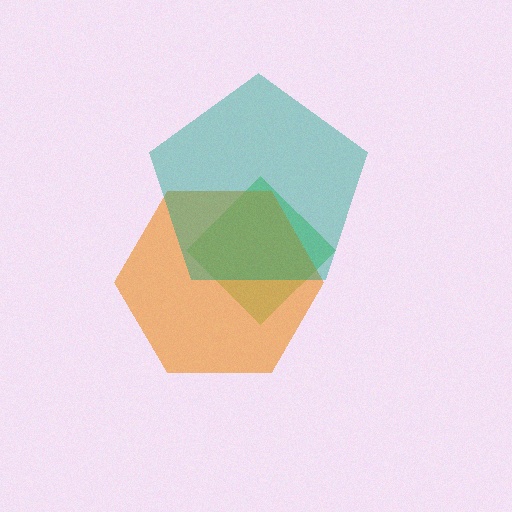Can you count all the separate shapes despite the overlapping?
Yes, there are 3 separate shapes.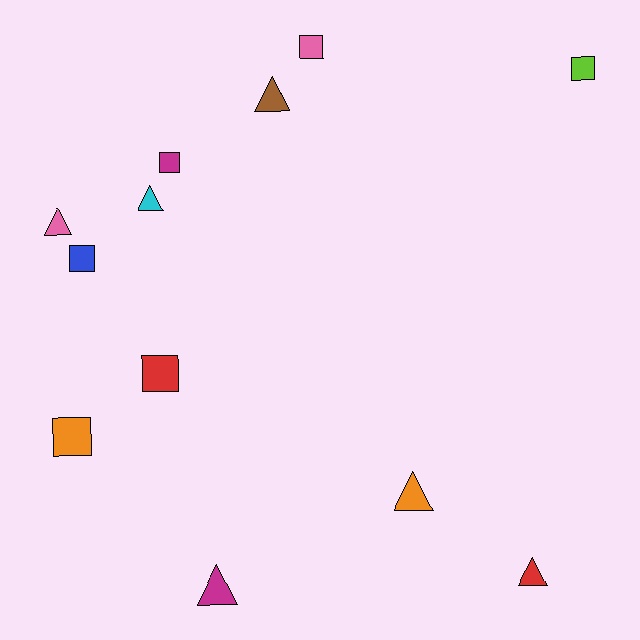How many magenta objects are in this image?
There are 2 magenta objects.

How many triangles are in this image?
There are 6 triangles.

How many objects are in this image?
There are 12 objects.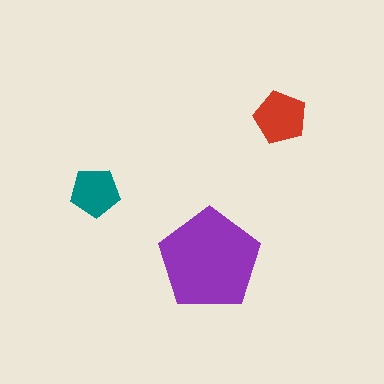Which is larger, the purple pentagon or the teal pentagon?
The purple one.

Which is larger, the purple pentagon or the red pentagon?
The purple one.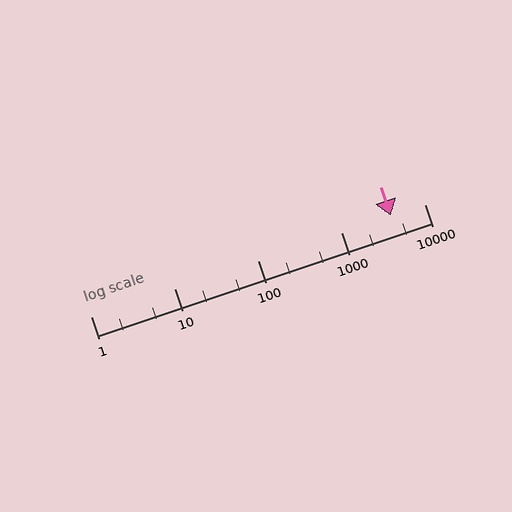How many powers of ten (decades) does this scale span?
The scale spans 4 decades, from 1 to 10000.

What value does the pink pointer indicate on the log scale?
The pointer indicates approximately 3900.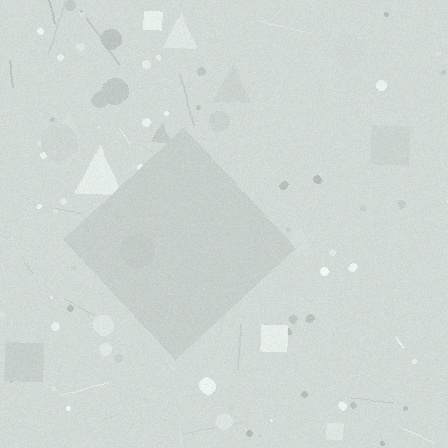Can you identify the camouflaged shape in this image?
The camouflaged shape is a diamond.